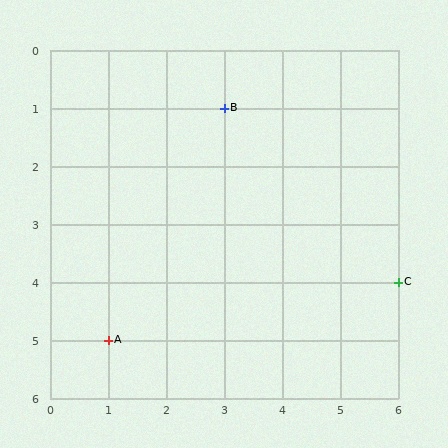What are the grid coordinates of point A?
Point A is at grid coordinates (1, 5).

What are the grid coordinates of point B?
Point B is at grid coordinates (3, 1).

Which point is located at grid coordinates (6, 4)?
Point C is at (6, 4).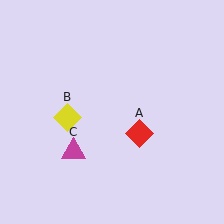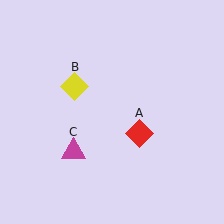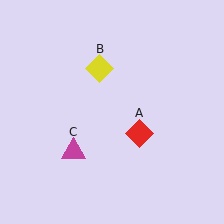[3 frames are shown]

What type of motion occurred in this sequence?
The yellow diamond (object B) rotated clockwise around the center of the scene.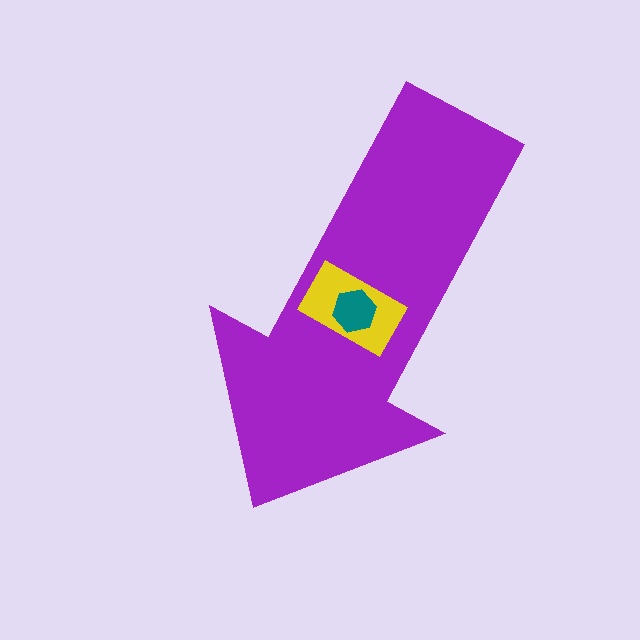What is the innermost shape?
The teal hexagon.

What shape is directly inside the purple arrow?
The yellow rectangle.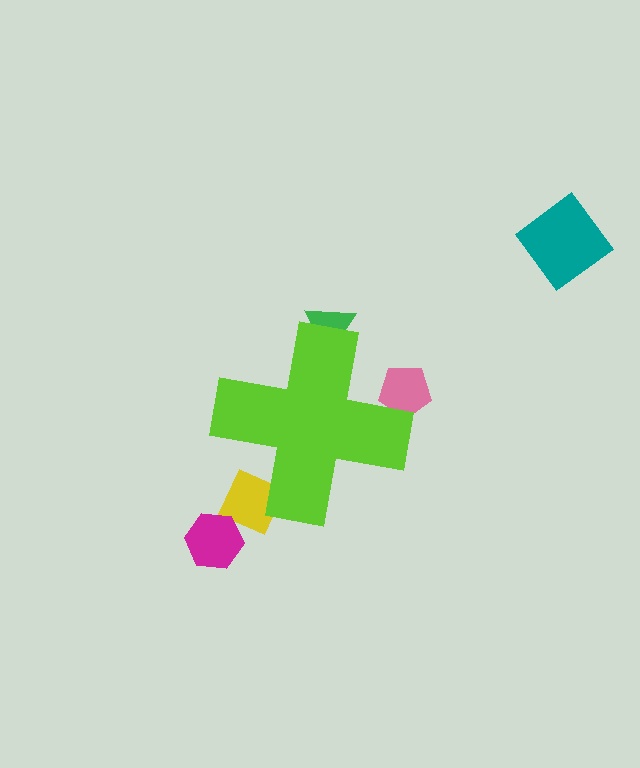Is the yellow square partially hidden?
Yes, the yellow square is partially hidden behind the lime cross.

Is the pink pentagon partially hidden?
Yes, the pink pentagon is partially hidden behind the lime cross.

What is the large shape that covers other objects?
A lime cross.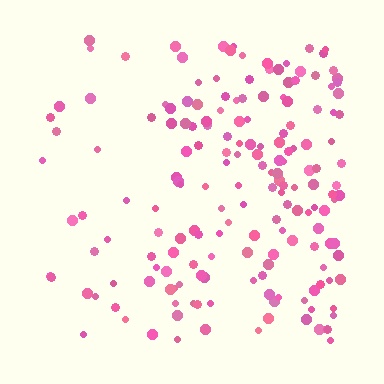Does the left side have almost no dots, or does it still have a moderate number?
Still a moderate number, just noticeably fewer than the right.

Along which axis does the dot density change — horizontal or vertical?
Horizontal.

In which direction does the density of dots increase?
From left to right, with the right side densest.